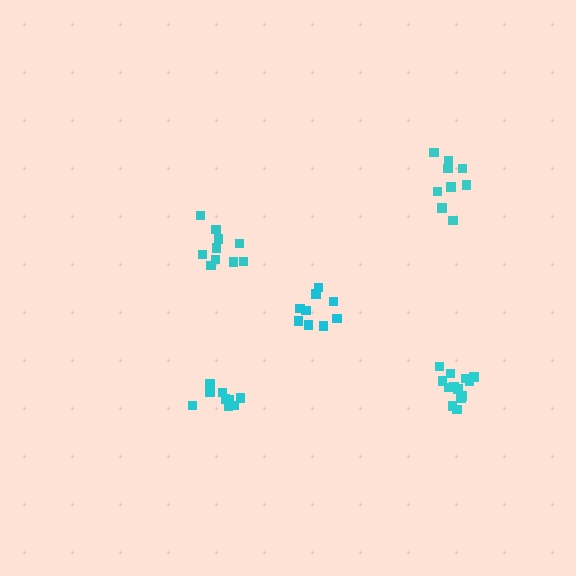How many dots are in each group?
Group 1: 9 dots, Group 2: 9 dots, Group 3: 9 dots, Group 4: 13 dots, Group 5: 11 dots (51 total).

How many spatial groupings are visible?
There are 5 spatial groupings.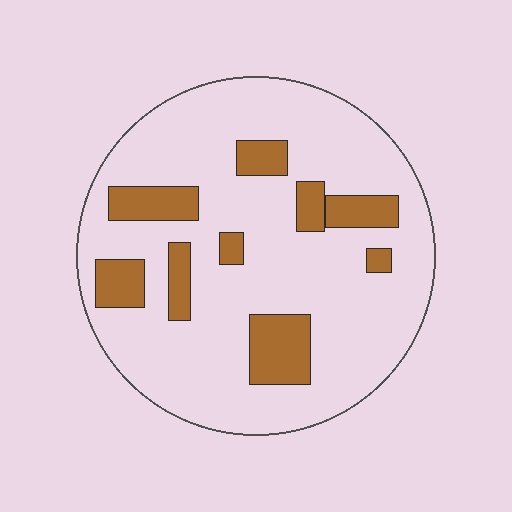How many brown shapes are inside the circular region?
9.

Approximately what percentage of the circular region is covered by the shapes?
Approximately 20%.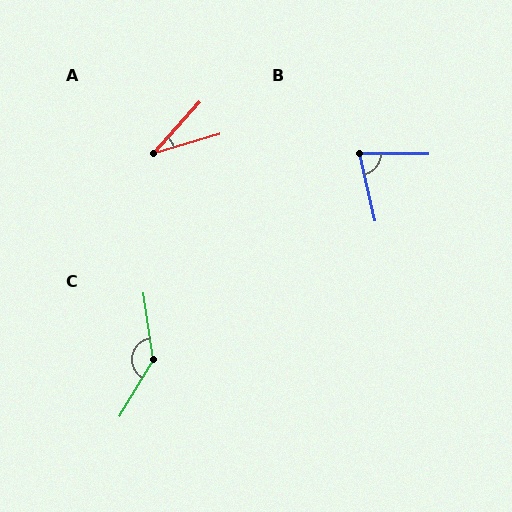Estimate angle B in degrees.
Approximately 76 degrees.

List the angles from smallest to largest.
A (32°), B (76°), C (141°).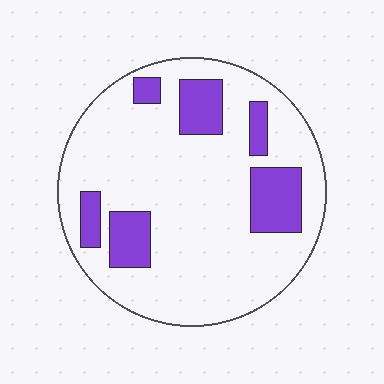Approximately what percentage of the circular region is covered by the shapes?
Approximately 20%.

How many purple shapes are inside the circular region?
6.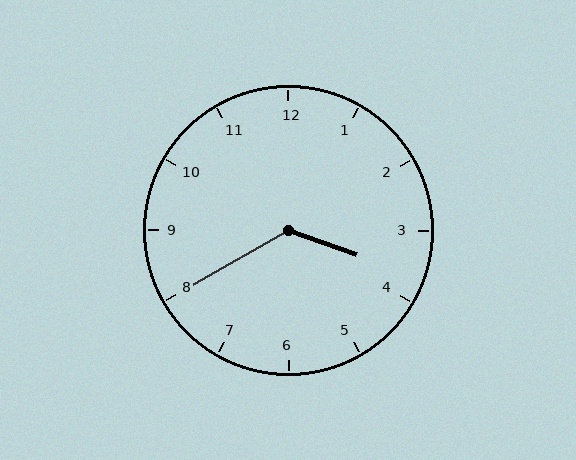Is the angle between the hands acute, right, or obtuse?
It is obtuse.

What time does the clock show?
3:40.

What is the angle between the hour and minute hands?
Approximately 130 degrees.